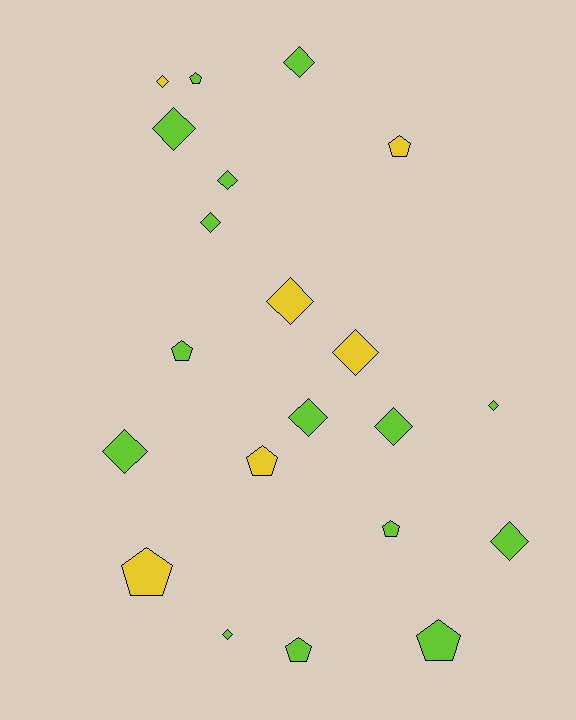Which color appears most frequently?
Lime, with 15 objects.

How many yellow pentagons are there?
There are 3 yellow pentagons.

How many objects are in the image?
There are 21 objects.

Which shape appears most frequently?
Diamond, with 13 objects.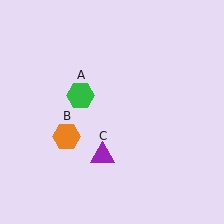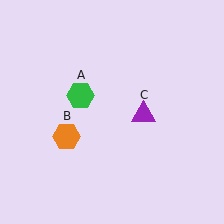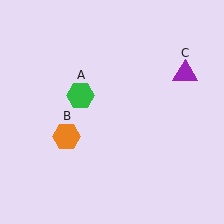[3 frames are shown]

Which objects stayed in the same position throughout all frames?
Green hexagon (object A) and orange hexagon (object B) remained stationary.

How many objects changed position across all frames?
1 object changed position: purple triangle (object C).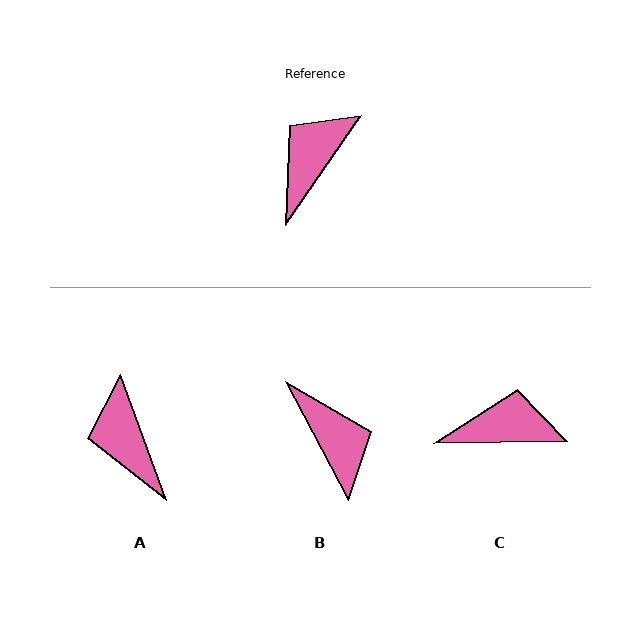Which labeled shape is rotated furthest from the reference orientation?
B, about 117 degrees away.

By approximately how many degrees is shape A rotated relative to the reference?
Approximately 55 degrees counter-clockwise.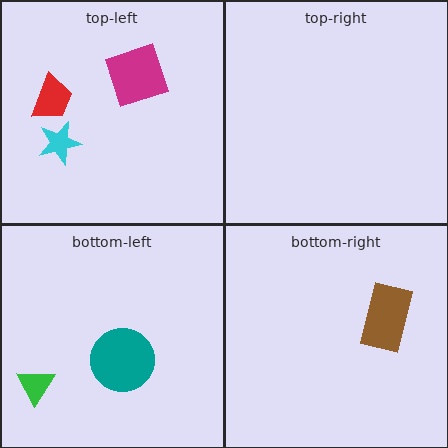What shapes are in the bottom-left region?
The teal circle, the green triangle.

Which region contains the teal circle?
The bottom-left region.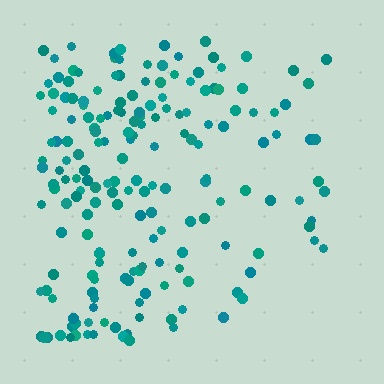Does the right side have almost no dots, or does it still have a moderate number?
Still a moderate number, just noticeably fewer than the left.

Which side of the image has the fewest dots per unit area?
The right.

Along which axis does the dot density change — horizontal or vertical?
Horizontal.